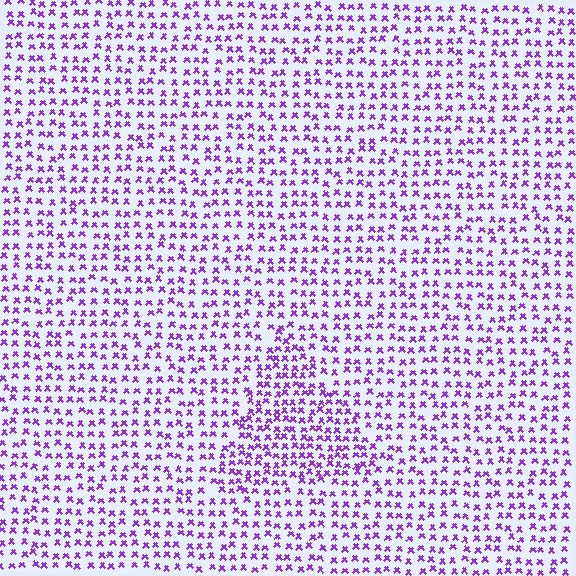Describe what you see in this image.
The image contains small purple elements arranged at two different densities. A triangle-shaped region is visible where the elements are more densely packed than the surrounding area.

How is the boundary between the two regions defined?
The boundary is defined by a change in element density (approximately 1.6x ratio). All elements are the same color, size, and shape.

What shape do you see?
I see a triangle.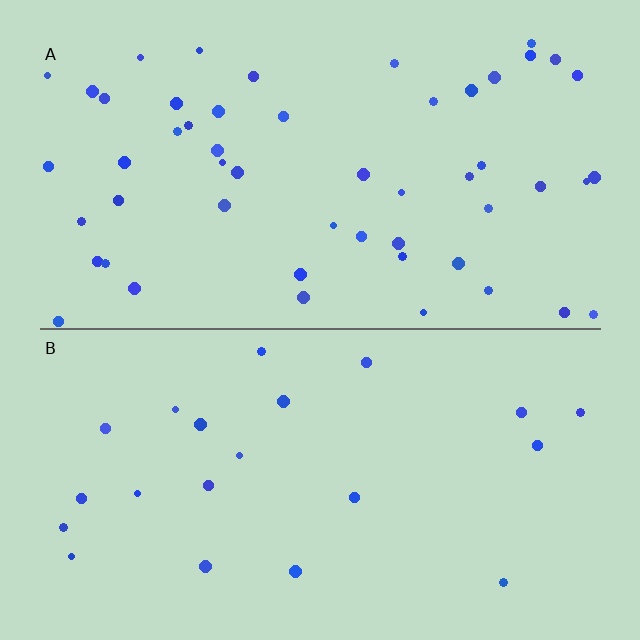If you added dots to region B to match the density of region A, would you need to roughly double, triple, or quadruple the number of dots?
Approximately double.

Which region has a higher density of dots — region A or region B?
A (the top).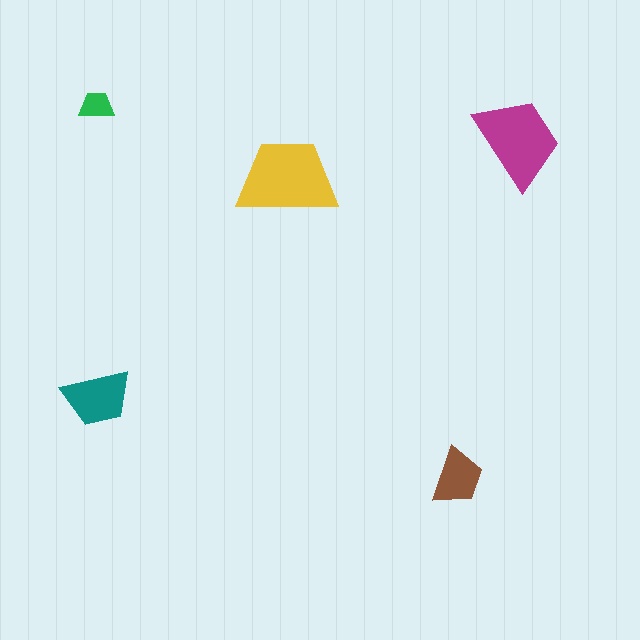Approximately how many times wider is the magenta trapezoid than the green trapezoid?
About 2.5 times wider.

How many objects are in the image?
There are 5 objects in the image.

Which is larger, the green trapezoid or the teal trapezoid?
The teal one.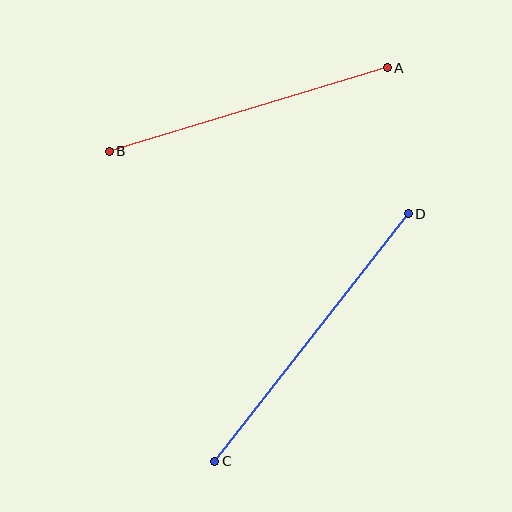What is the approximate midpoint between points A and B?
The midpoint is at approximately (248, 109) pixels.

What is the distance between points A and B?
The distance is approximately 290 pixels.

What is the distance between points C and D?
The distance is approximately 314 pixels.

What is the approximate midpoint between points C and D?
The midpoint is at approximately (311, 337) pixels.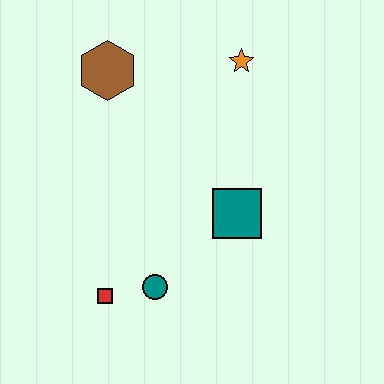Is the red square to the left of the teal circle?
Yes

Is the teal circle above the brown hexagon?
No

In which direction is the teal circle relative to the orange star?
The teal circle is below the orange star.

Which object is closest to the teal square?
The teal circle is closest to the teal square.